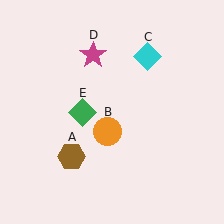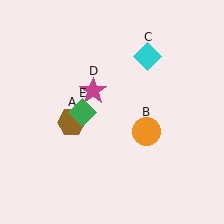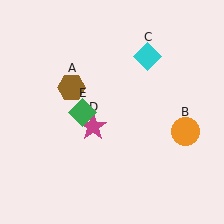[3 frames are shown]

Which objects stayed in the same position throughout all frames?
Cyan diamond (object C) and green diamond (object E) remained stationary.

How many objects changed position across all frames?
3 objects changed position: brown hexagon (object A), orange circle (object B), magenta star (object D).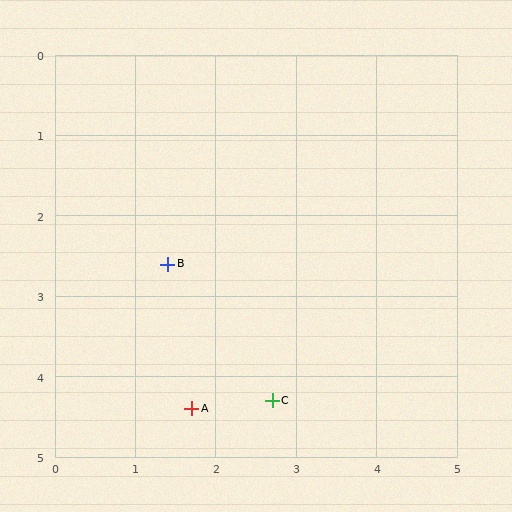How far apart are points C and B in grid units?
Points C and B are about 2.1 grid units apart.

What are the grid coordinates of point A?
Point A is at approximately (1.7, 4.4).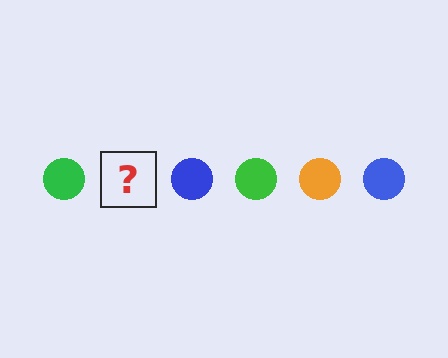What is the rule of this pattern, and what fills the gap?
The rule is that the pattern cycles through green, orange, blue circles. The gap should be filled with an orange circle.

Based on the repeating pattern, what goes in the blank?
The blank should be an orange circle.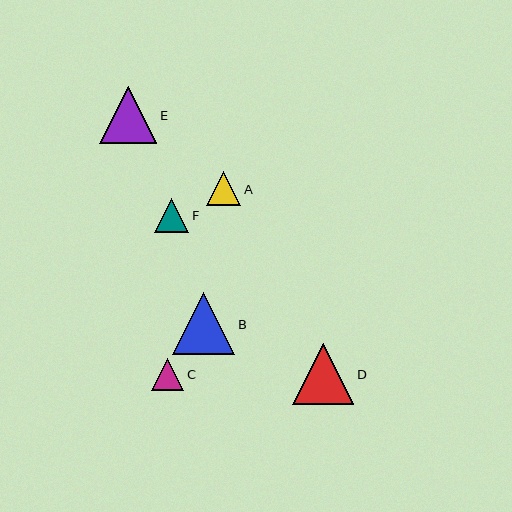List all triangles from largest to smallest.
From largest to smallest: B, D, E, F, A, C.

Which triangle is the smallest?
Triangle C is the smallest with a size of approximately 32 pixels.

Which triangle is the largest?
Triangle B is the largest with a size of approximately 62 pixels.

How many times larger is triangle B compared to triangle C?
Triangle B is approximately 2.0 times the size of triangle C.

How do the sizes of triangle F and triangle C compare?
Triangle F and triangle C are approximately the same size.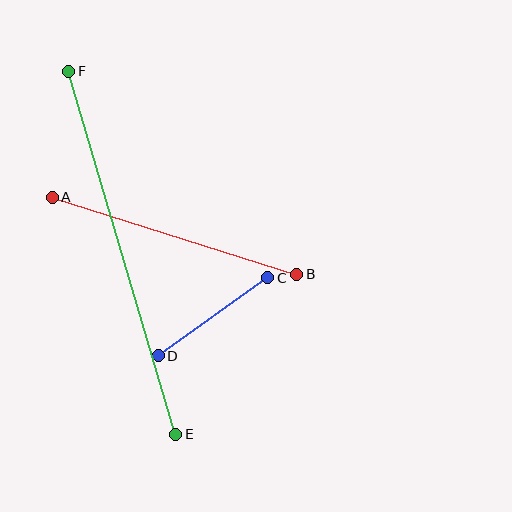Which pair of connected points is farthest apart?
Points E and F are farthest apart.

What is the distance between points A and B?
The distance is approximately 256 pixels.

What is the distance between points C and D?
The distance is approximately 135 pixels.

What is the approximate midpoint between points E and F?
The midpoint is at approximately (122, 253) pixels.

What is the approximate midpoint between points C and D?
The midpoint is at approximately (213, 317) pixels.